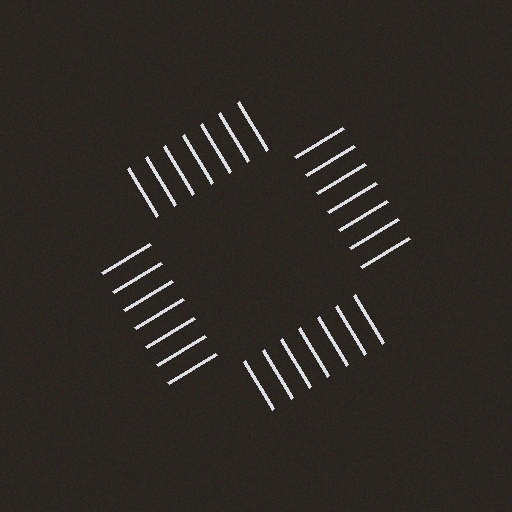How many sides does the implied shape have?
4 sides — the line-ends trace a square.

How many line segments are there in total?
28 — 7 along each of the 4 edges.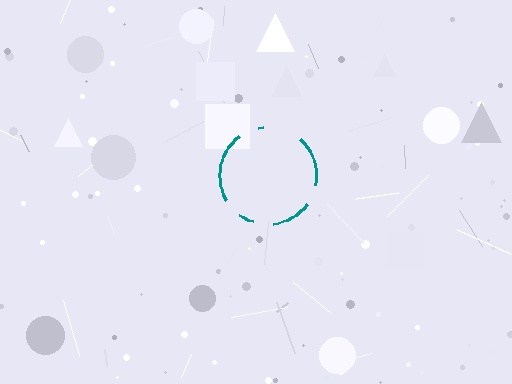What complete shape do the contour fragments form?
The contour fragments form a circle.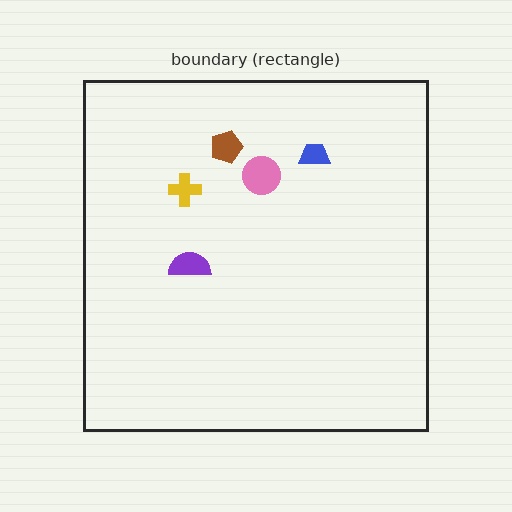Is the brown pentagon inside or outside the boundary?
Inside.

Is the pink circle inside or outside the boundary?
Inside.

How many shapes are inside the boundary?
5 inside, 0 outside.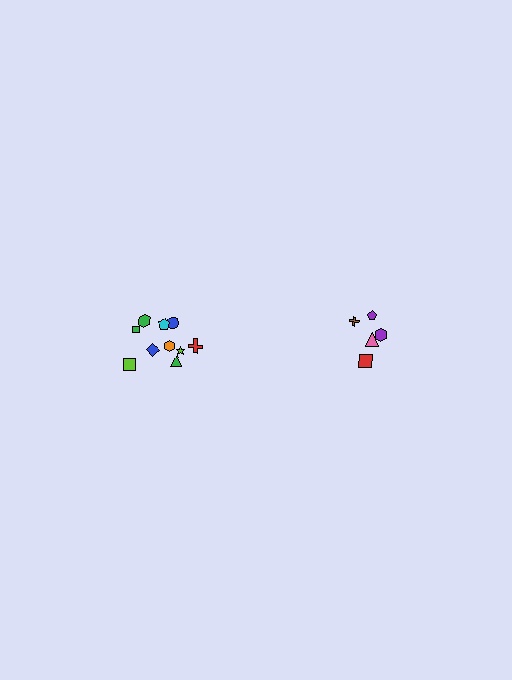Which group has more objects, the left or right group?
The left group.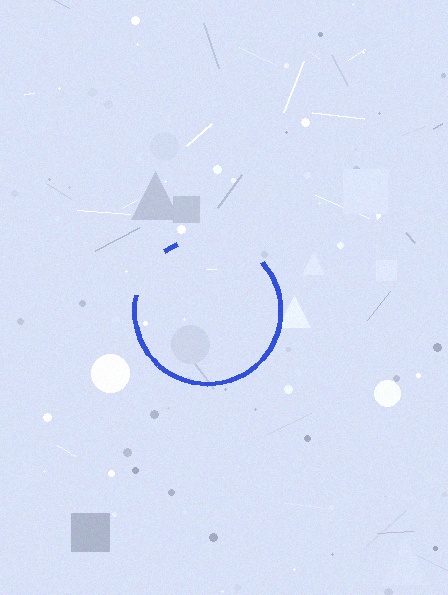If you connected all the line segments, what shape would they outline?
They would outline a circle.